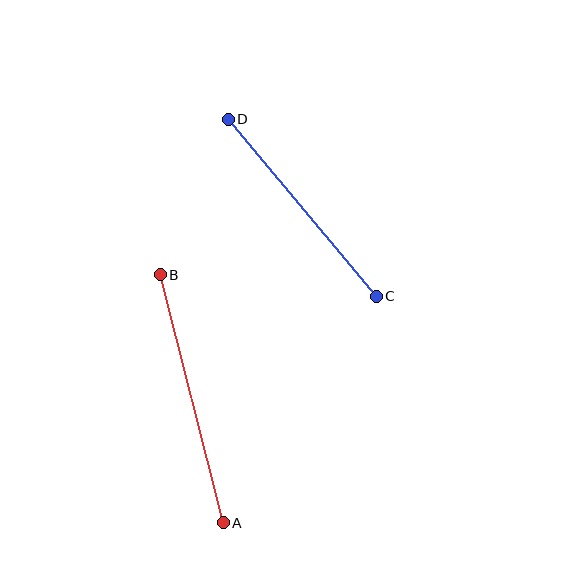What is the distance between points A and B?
The distance is approximately 256 pixels.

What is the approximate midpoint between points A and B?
The midpoint is at approximately (192, 399) pixels.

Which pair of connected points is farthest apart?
Points A and B are farthest apart.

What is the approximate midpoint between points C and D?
The midpoint is at approximately (302, 208) pixels.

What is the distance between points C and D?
The distance is approximately 230 pixels.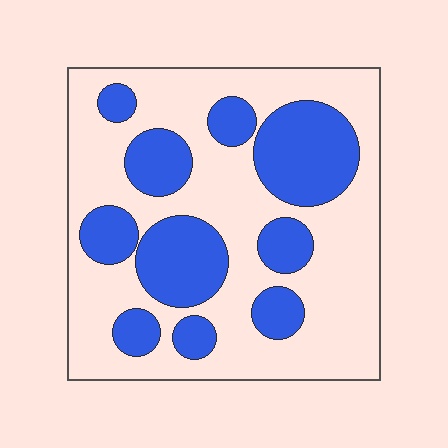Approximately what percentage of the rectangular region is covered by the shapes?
Approximately 35%.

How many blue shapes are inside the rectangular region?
10.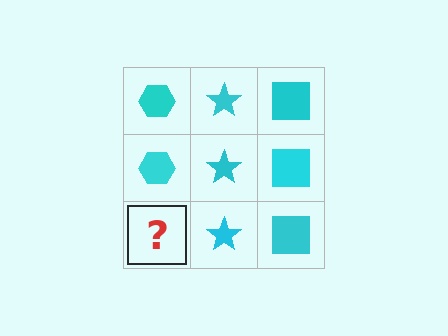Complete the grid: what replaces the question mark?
The question mark should be replaced with a cyan hexagon.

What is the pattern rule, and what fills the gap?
The rule is that each column has a consistent shape. The gap should be filled with a cyan hexagon.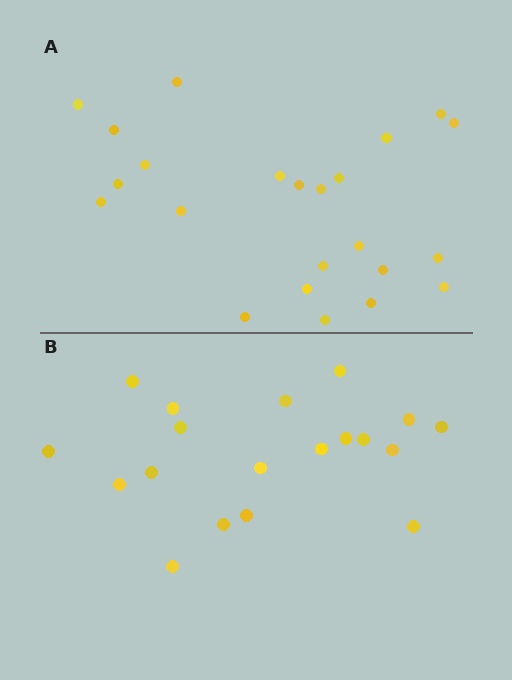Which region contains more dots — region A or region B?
Region A (the top region) has more dots.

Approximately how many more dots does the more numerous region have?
Region A has about 4 more dots than region B.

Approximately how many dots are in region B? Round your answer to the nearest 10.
About 20 dots. (The exact count is 19, which rounds to 20.)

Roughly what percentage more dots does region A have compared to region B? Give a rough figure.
About 20% more.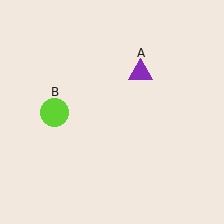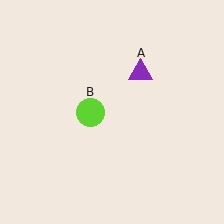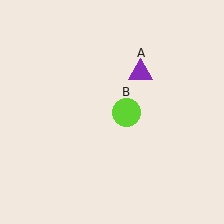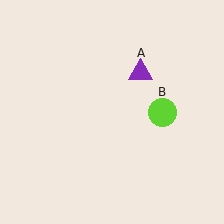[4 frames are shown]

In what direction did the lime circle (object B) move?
The lime circle (object B) moved right.